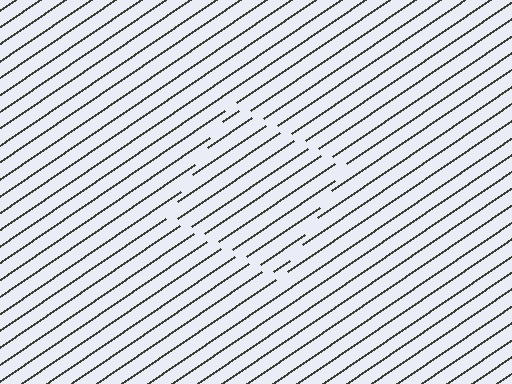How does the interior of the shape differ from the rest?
The interior of the shape contains the same grating, shifted by half a period — the contour is defined by the phase discontinuity where line-ends from the inner and outer gratings abut.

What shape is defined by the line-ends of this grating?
An illusory square. The interior of the shape contains the same grating, shifted by half a period — the contour is defined by the phase discontinuity where line-ends from the inner and outer gratings abut.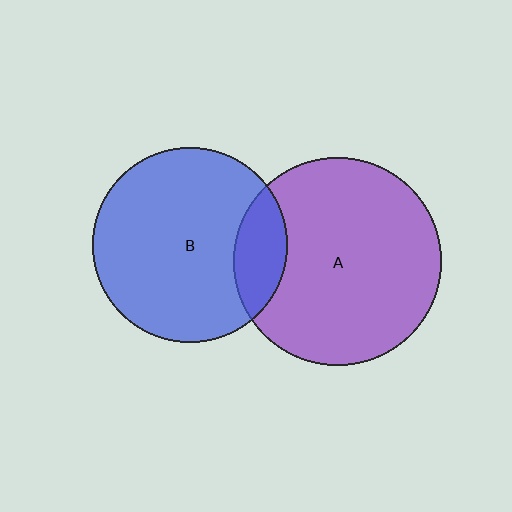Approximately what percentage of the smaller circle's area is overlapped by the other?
Approximately 15%.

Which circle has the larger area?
Circle A (purple).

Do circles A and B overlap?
Yes.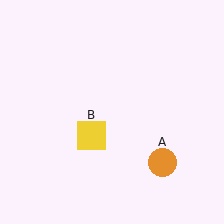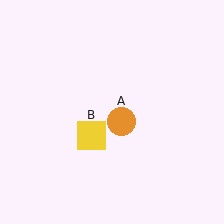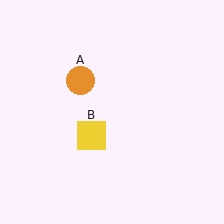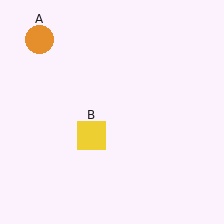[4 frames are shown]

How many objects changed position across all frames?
1 object changed position: orange circle (object A).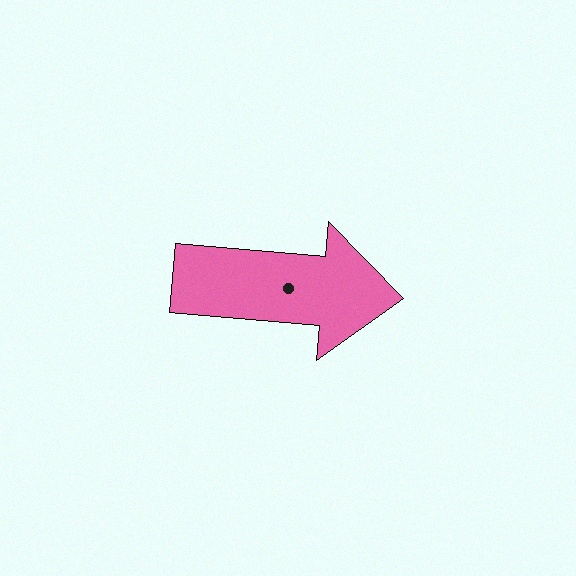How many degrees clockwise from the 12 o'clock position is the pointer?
Approximately 95 degrees.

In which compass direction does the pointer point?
East.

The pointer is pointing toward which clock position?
Roughly 3 o'clock.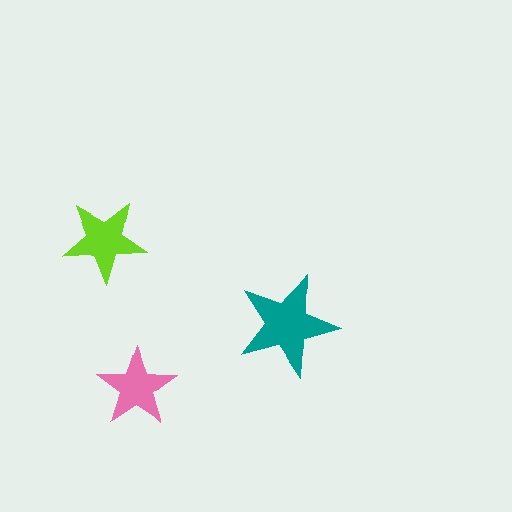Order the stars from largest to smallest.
the teal one, the lime one, the pink one.